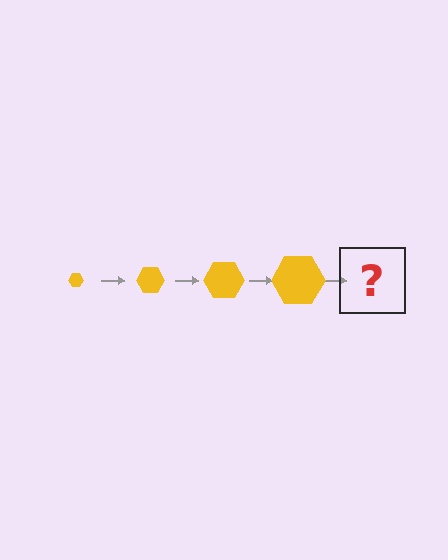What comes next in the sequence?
The next element should be a yellow hexagon, larger than the previous one.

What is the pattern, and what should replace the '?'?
The pattern is that the hexagon gets progressively larger each step. The '?' should be a yellow hexagon, larger than the previous one.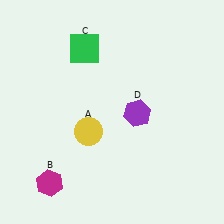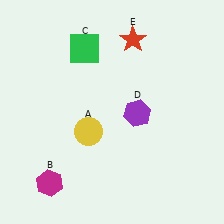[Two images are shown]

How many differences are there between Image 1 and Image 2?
There is 1 difference between the two images.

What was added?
A red star (E) was added in Image 2.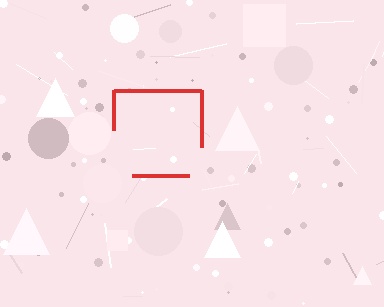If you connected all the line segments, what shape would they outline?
They would outline a square.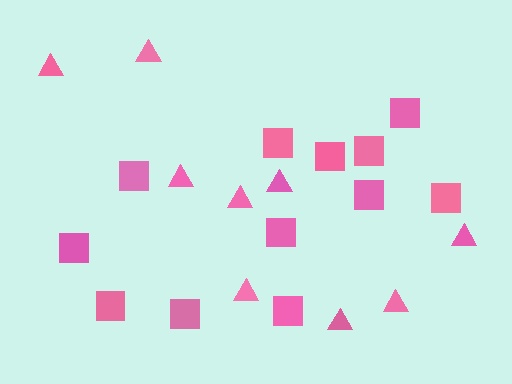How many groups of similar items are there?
There are 2 groups: one group of squares (12) and one group of triangles (9).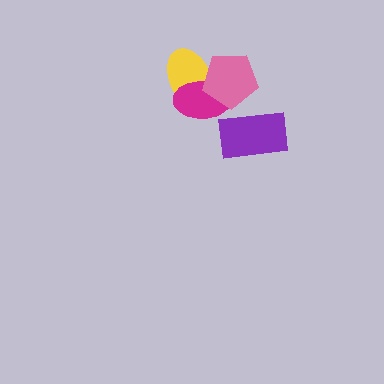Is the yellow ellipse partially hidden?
Yes, it is partially covered by another shape.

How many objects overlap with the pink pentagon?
2 objects overlap with the pink pentagon.